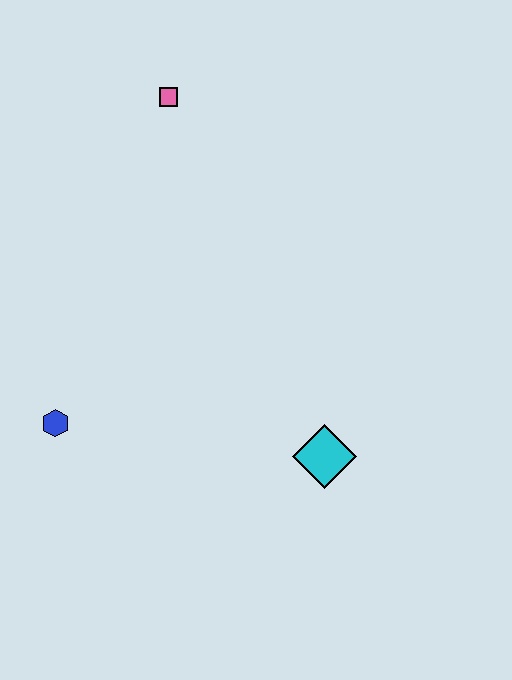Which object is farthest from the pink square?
The cyan diamond is farthest from the pink square.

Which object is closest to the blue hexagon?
The cyan diamond is closest to the blue hexagon.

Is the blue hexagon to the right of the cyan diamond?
No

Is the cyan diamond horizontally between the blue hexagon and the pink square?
No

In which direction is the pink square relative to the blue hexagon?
The pink square is above the blue hexagon.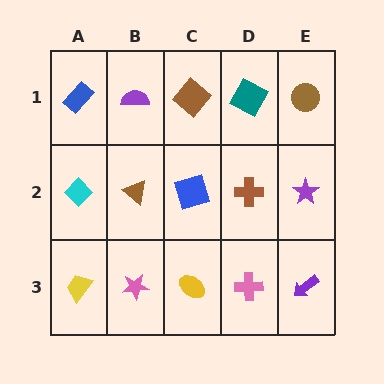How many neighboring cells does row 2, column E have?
3.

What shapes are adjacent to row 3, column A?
A cyan diamond (row 2, column A), a pink star (row 3, column B).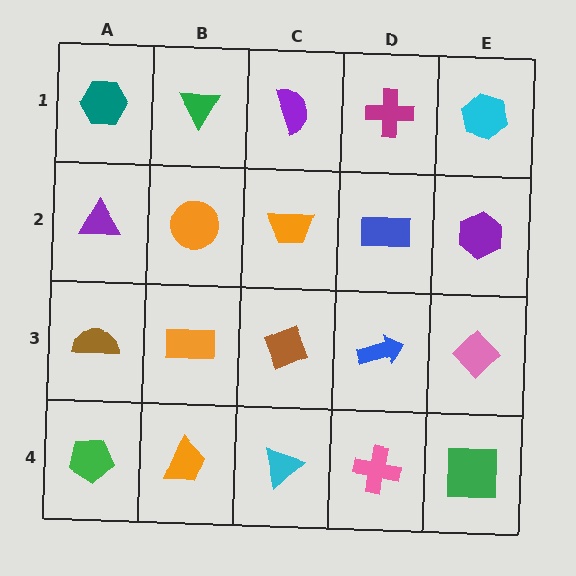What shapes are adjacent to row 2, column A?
A teal hexagon (row 1, column A), a brown semicircle (row 3, column A), an orange circle (row 2, column B).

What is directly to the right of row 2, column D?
A purple hexagon.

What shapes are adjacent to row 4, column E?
A pink diamond (row 3, column E), a pink cross (row 4, column D).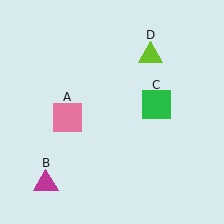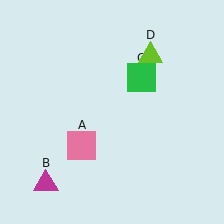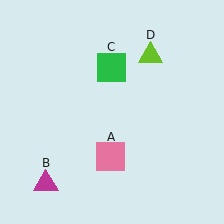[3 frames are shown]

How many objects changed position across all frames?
2 objects changed position: pink square (object A), green square (object C).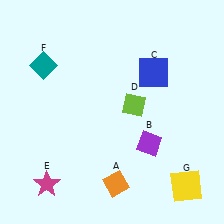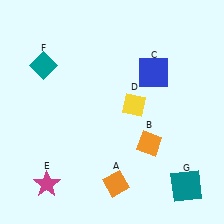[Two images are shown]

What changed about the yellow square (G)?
In Image 1, G is yellow. In Image 2, it changed to teal.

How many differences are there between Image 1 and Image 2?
There are 3 differences between the two images.